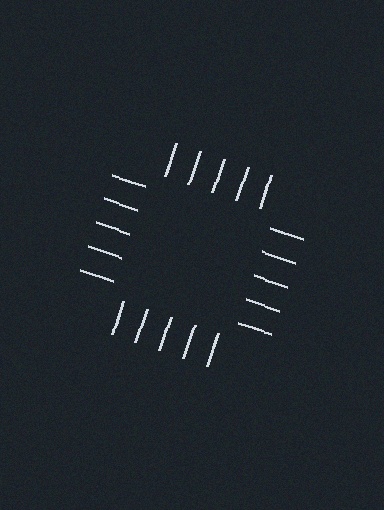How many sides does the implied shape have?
4 sides — the line-ends trace a square.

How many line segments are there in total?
20 — 5 along each of the 4 edges.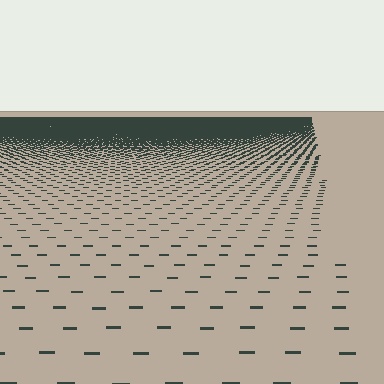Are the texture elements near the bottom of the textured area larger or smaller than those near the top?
Larger. Near the bottom, elements are closer to the viewer and appear at a bigger on-screen size.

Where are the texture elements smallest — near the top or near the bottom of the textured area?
Near the top.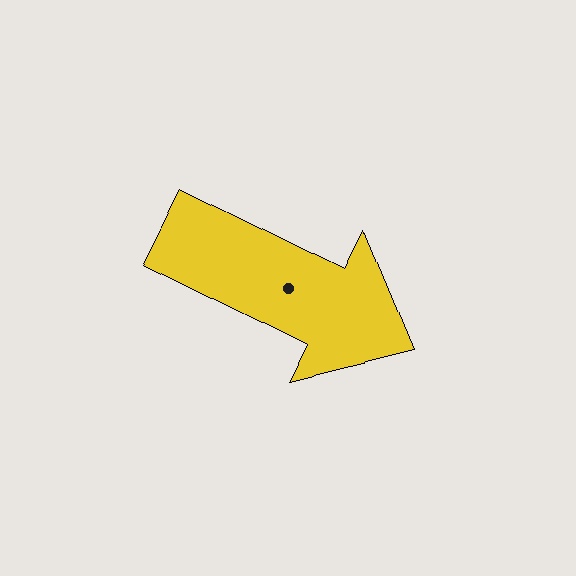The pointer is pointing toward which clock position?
Roughly 4 o'clock.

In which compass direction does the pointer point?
Southeast.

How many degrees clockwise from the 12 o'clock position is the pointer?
Approximately 117 degrees.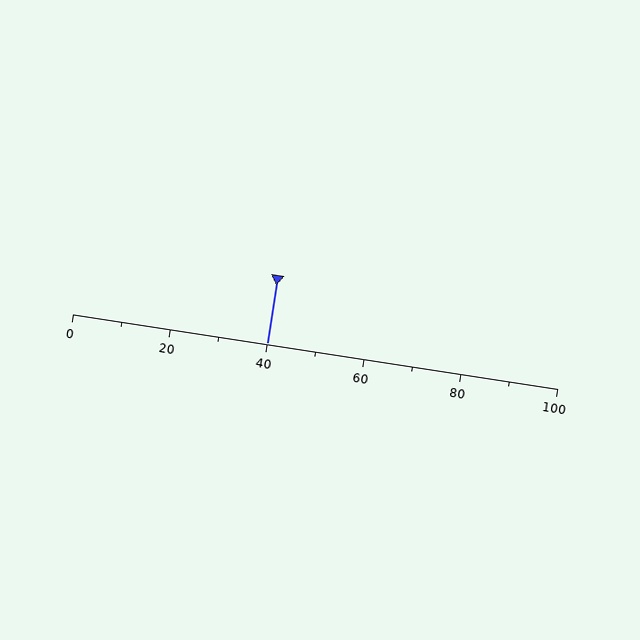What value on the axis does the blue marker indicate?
The marker indicates approximately 40.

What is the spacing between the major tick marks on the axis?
The major ticks are spaced 20 apart.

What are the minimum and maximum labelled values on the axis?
The axis runs from 0 to 100.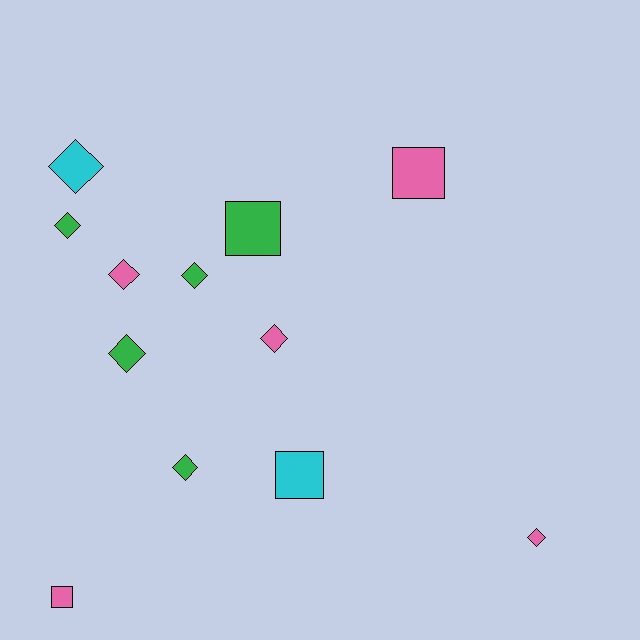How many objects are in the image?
There are 12 objects.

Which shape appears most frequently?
Diamond, with 8 objects.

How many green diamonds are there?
There are 4 green diamonds.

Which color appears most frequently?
Green, with 5 objects.